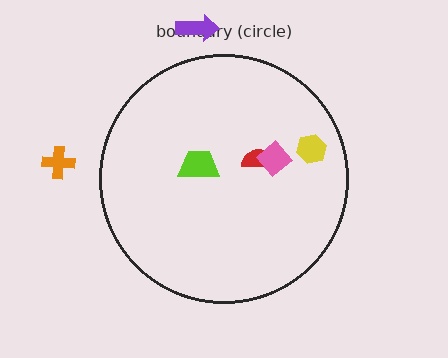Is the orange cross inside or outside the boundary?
Outside.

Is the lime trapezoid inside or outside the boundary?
Inside.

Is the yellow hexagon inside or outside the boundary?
Inside.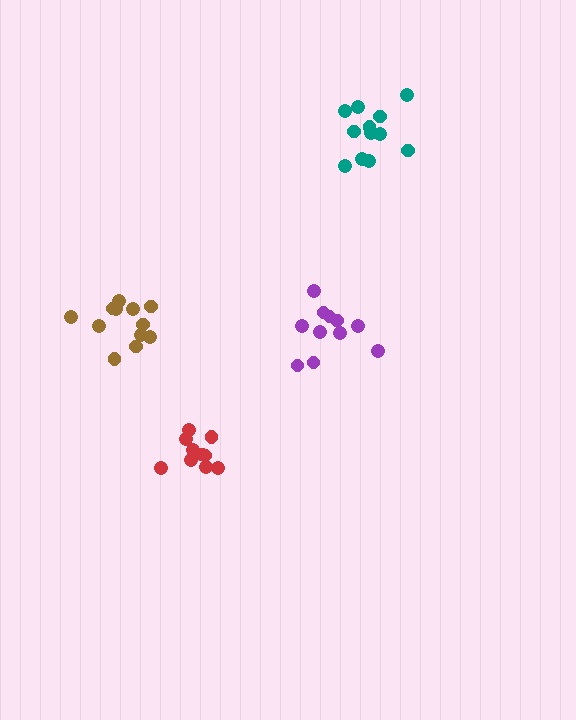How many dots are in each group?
Group 1: 10 dots, Group 2: 11 dots, Group 3: 12 dots, Group 4: 12 dots (45 total).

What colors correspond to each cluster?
The clusters are colored: red, purple, brown, teal.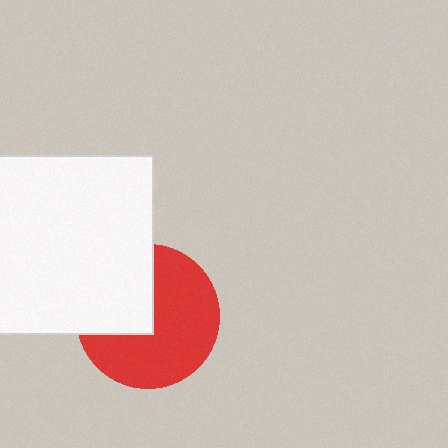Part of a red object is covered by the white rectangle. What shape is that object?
It is a circle.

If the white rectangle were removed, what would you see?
You would see the complete red circle.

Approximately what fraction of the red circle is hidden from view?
Roughly 36% of the red circle is hidden behind the white rectangle.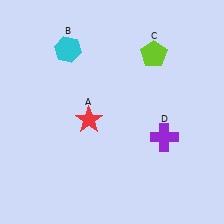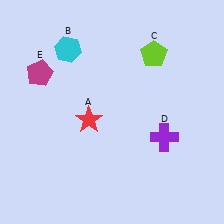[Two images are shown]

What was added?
A magenta pentagon (E) was added in Image 2.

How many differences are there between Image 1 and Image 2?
There is 1 difference between the two images.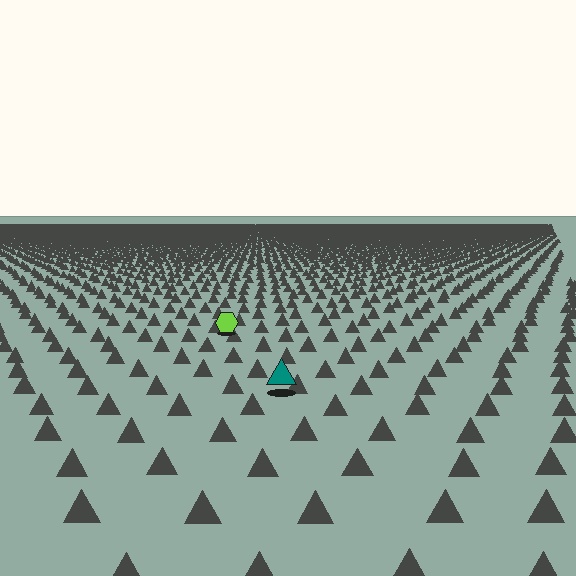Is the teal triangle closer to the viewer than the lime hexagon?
Yes. The teal triangle is closer — you can tell from the texture gradient: the ground texture is coarser near it.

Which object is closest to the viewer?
The teal triangle is closest. The texture marks near it are larger and more spread out.